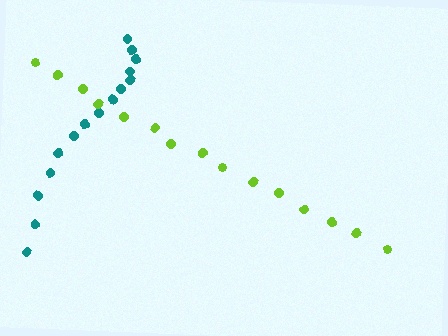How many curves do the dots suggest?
There are 2 distinct paths.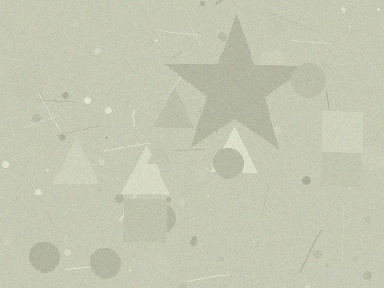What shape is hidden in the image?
A star is hidden in the image.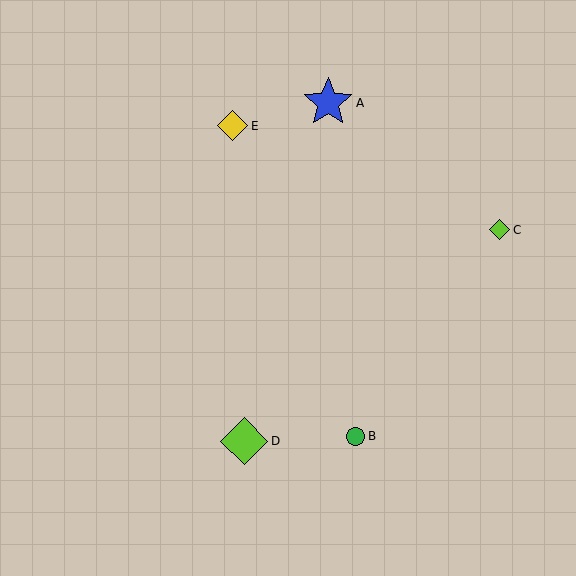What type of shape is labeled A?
Shape A is a blue star.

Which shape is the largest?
The blue star (labeled A) is the largest.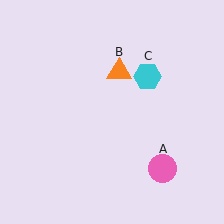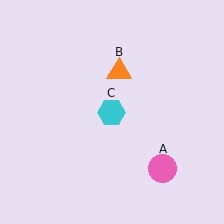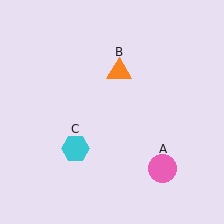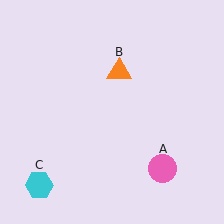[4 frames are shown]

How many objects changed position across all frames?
1 object changed position: cyan hexagon (object C).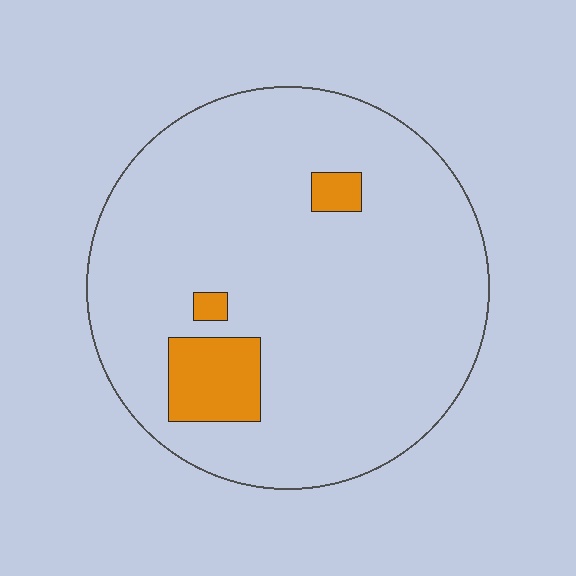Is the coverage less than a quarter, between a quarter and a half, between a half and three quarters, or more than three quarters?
Less than a quarter.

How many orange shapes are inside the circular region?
3.